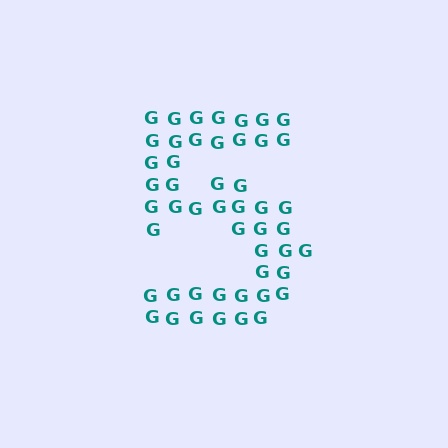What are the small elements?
The small elements are letter G's.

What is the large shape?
The large shape is the digit 5.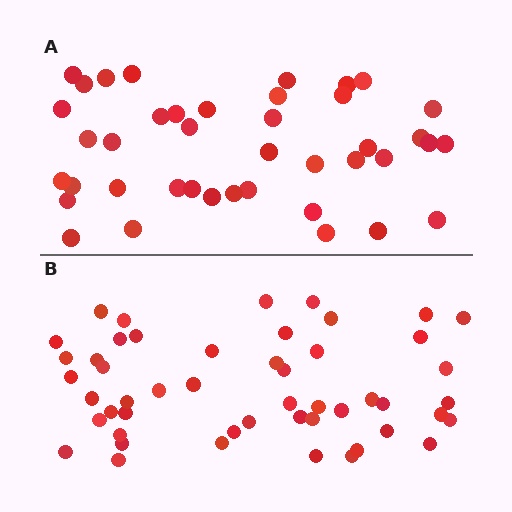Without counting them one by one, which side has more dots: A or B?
Region B (the bottom region) has more dots.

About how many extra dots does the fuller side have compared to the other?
Region B has roughly 8 or so more dots than region A.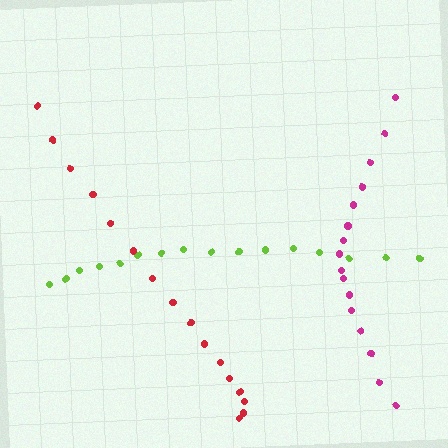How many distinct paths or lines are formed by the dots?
There are 3 distinct paths.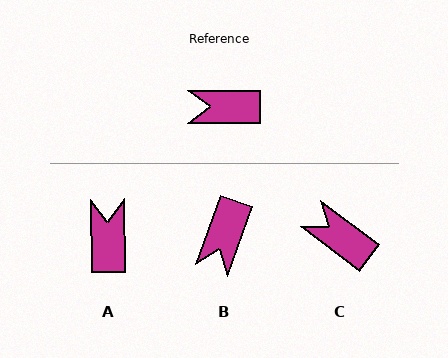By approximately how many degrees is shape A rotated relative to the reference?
Approximately 90 degrees clockwise.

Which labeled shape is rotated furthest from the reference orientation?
A, about 90 degrees away.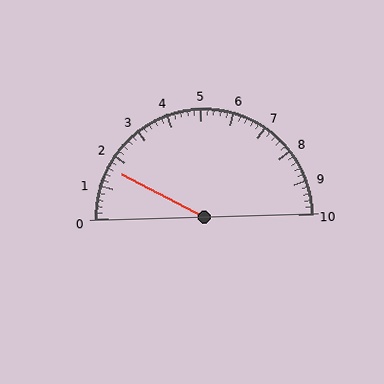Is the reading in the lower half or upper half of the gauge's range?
The reading is in the lower half of the range (0 to 10).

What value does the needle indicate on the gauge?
The needle indicates approximately 1.6.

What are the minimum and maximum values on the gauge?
The gauge ranges from 0 to 10.